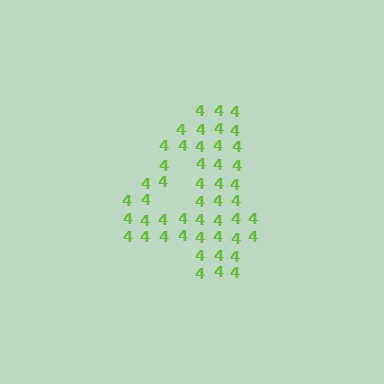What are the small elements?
The small elements are digit 4's.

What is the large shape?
The large shape is the digit 4.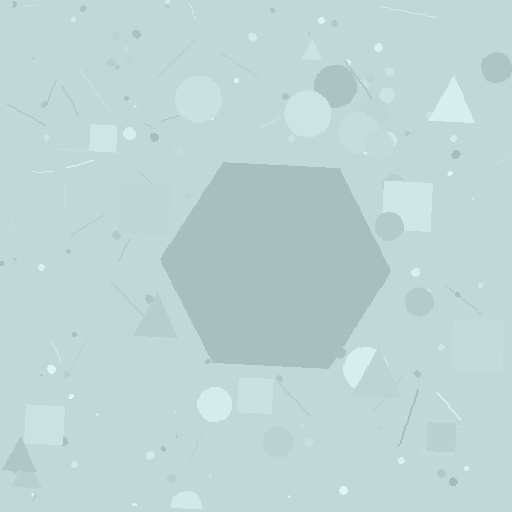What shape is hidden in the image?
A hexagon is hidden in the image.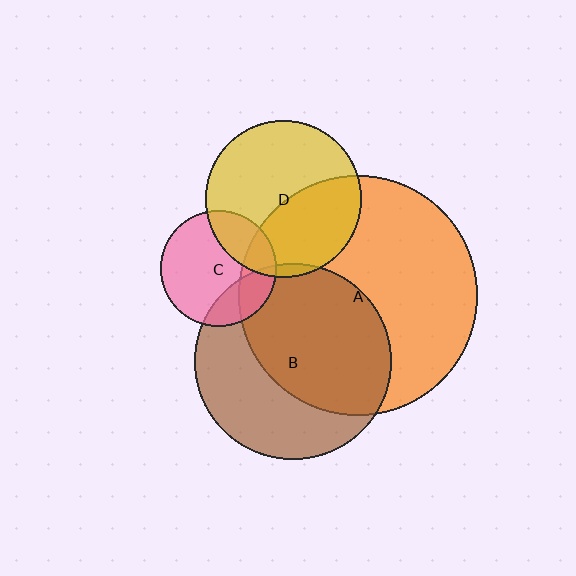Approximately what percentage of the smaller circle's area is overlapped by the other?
Approximately 60%.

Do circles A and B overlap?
Yes.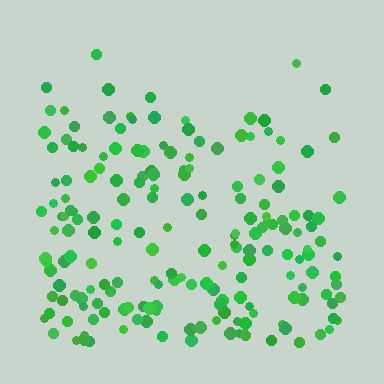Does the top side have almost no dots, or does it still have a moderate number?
Still a moderate number, just noticeably fewer than the bottom.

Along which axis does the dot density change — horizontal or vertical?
Vertical.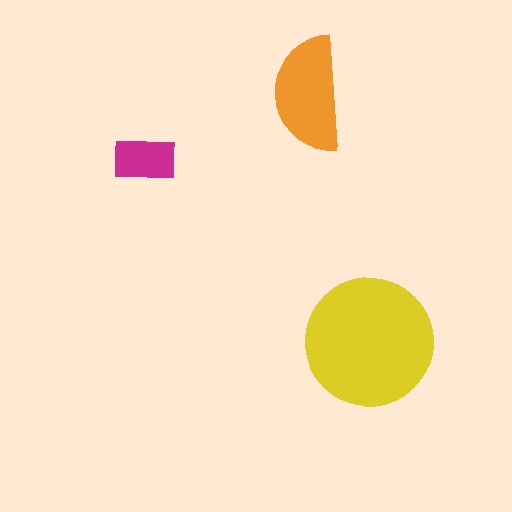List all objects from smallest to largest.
The magenta rectangle, the orange semicircle, the yellow circle.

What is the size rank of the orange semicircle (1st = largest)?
2nd.